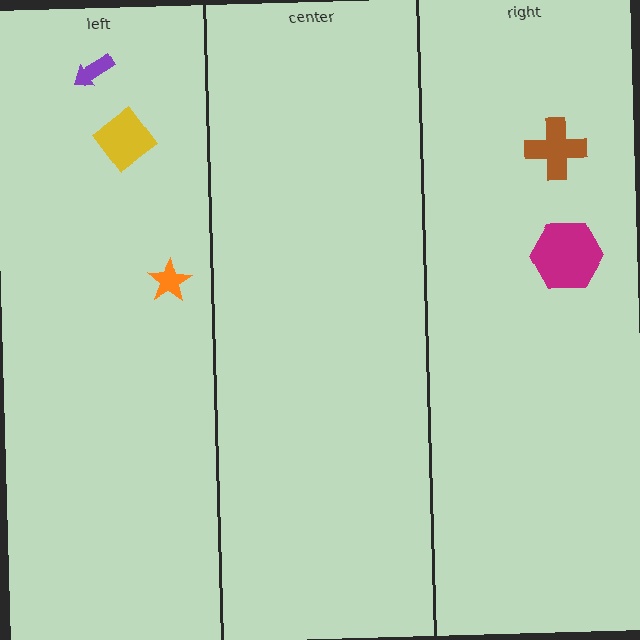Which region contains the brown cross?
The right region.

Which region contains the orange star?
The left region.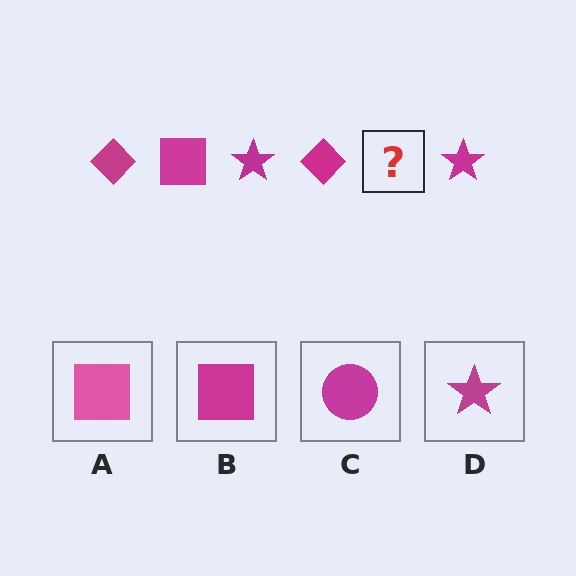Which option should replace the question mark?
Option B.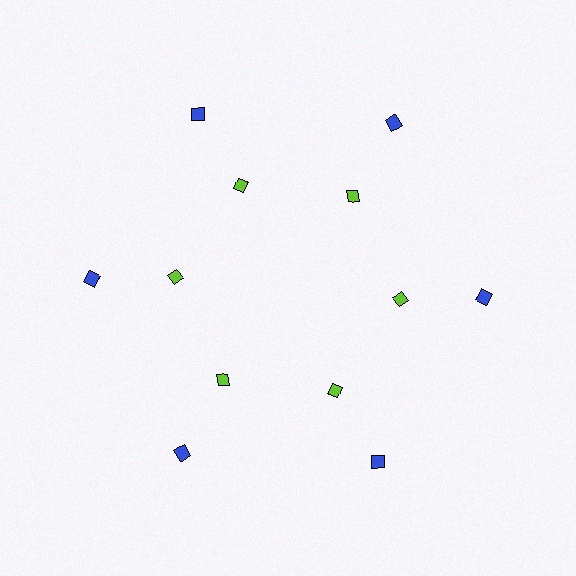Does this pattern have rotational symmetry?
Yes, this pattern has 6-fold rotational symmetry. It looks the same after rotating 60 degrees around the center.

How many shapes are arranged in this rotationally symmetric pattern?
There are 12 shapes, arranged in 6 groups of 2.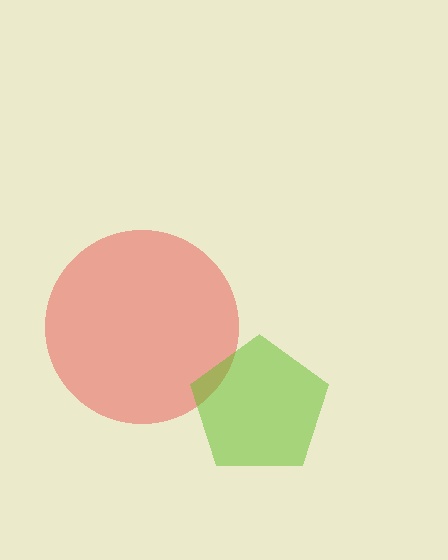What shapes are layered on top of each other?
The layered shapes are: a red circle, a lime pentagon.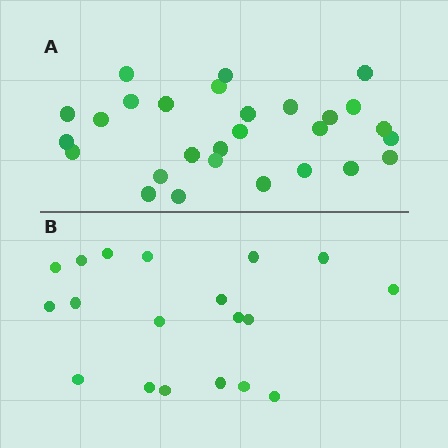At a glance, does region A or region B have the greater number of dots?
Region A (the top region) has more dots.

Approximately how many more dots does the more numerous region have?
Region A has roughly 8 or so more dots than region B.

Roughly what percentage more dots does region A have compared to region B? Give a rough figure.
About 45% more.